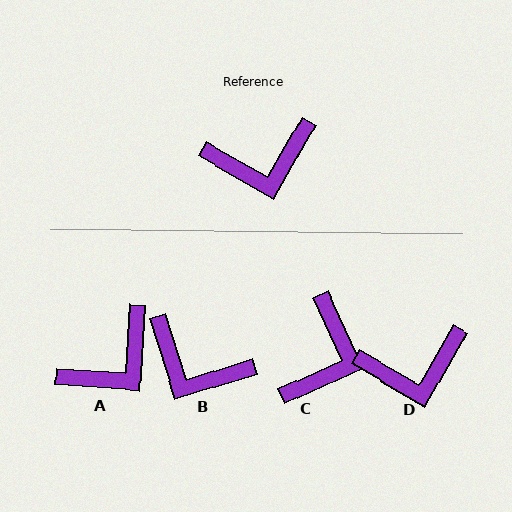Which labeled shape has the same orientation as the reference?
D.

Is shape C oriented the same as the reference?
No, it is off by about 54 degrees.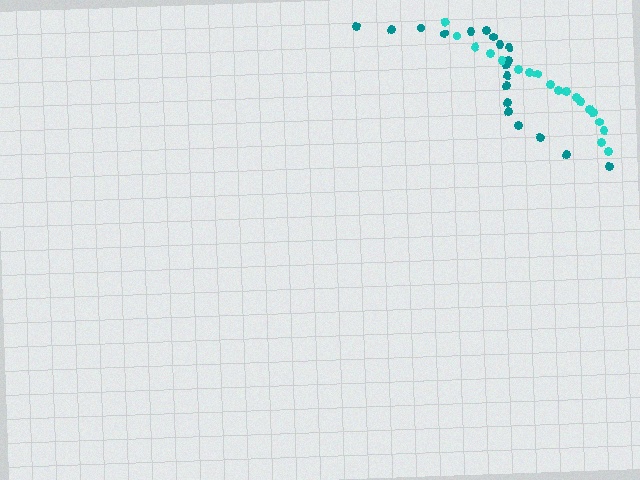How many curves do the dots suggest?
There are 2 distinct paths.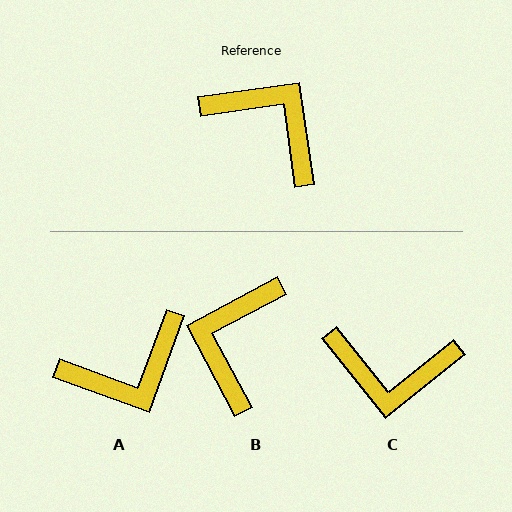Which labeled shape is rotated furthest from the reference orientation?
C, about 150 degrees away.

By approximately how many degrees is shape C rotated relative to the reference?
Approximately 150 degrees clockwise.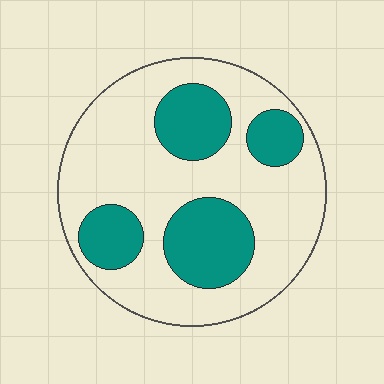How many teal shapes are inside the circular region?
4.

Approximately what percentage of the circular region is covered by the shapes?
Approximately 30%.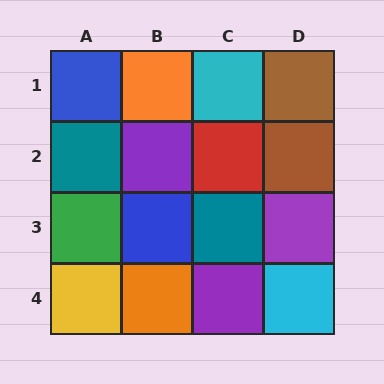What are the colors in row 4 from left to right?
Yellow, orange, purple, cyan.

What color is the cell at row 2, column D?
Brown.